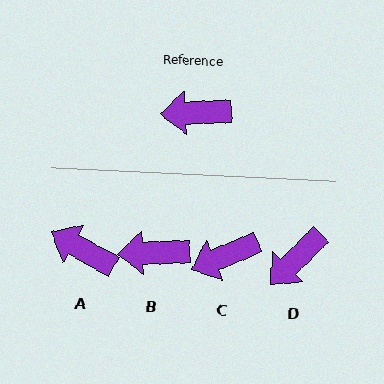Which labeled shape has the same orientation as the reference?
B.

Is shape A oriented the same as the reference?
No, it is off by about 31 degrees.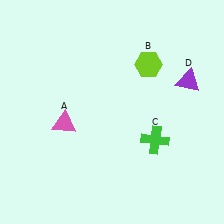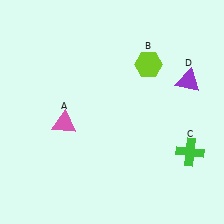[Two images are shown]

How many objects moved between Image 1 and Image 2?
1 object moved between the two images.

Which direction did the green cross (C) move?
The green cross (C) moved right.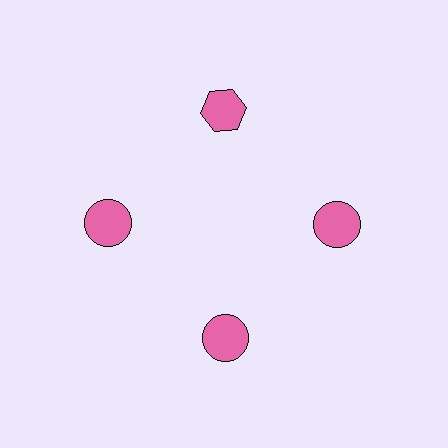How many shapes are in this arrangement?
There are 4 shapes arranged in a ring pattern.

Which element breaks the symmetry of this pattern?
The pink hexagon at roughly the 12 o'clock position breaks the symmetry. All other shapes are pink circles.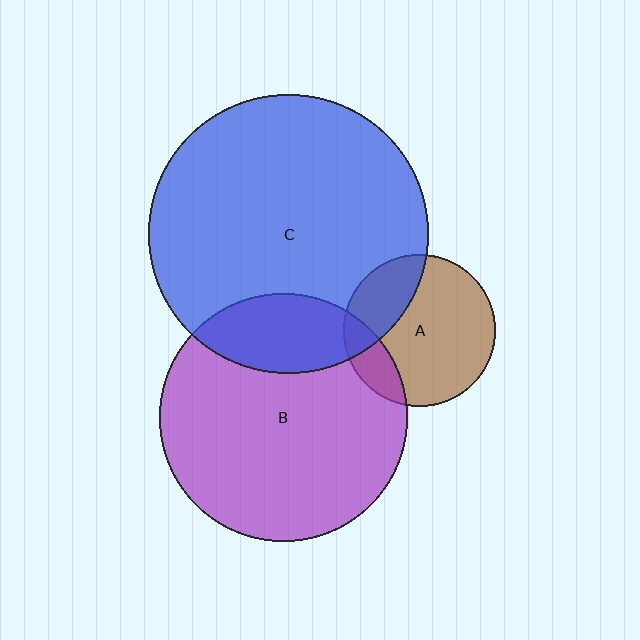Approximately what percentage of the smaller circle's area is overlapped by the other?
Approximately 25%.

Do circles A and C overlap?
Yes.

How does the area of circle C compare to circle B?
Approximately 1.3 times.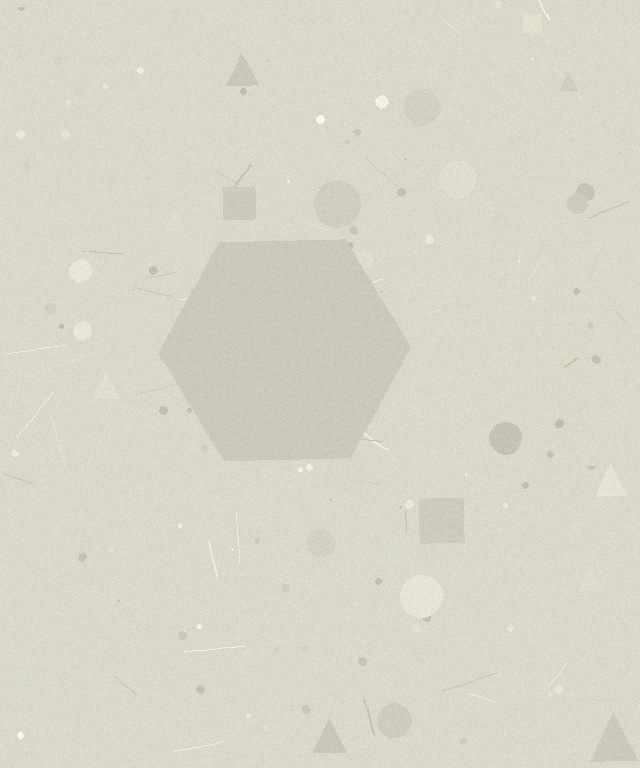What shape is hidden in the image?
A hexagon is hidden in the image.